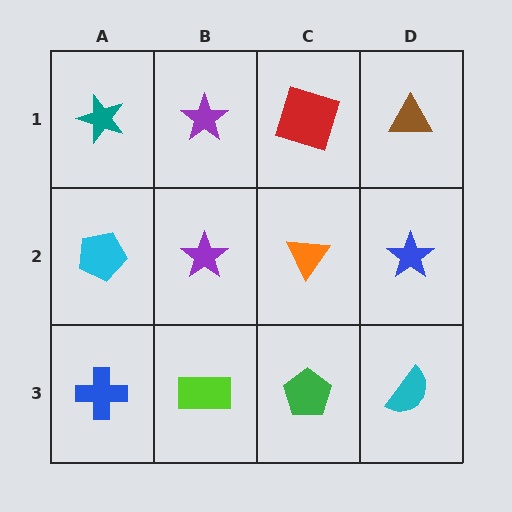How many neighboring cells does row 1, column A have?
2.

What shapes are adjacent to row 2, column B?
A purple star (row 1, column B), a lime rectangle (row 3, column B), a cyan pentagon (row 2, column A), an orange triangle (row 2, column C).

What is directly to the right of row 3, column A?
A lime rectangle.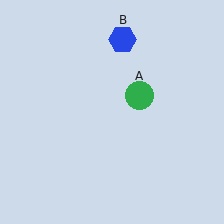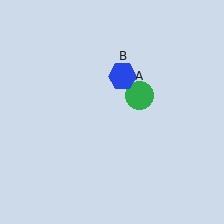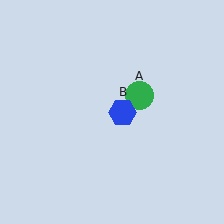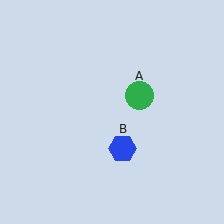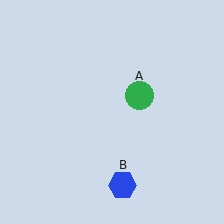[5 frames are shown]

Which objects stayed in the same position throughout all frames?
Green circle (object A) remained stationary.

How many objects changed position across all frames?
1 object changed position: blue hexagon (object B).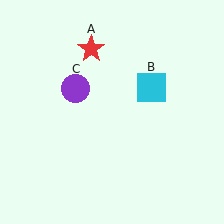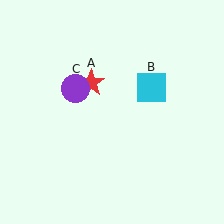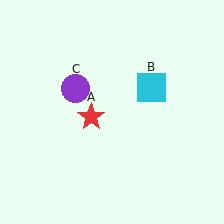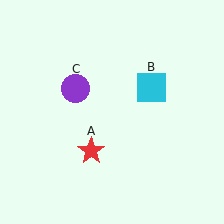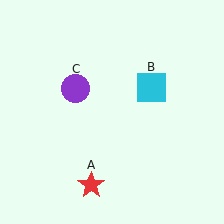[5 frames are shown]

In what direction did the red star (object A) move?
The red star (object A) moved down.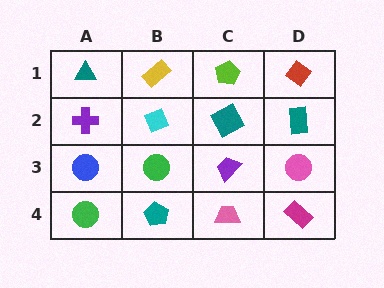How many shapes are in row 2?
4 shapes.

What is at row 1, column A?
A teal triangle.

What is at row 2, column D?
A teal rectangle.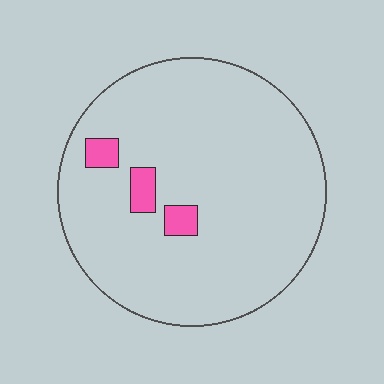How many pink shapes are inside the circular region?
3.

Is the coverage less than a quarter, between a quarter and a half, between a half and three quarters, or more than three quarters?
Less than a quarter.